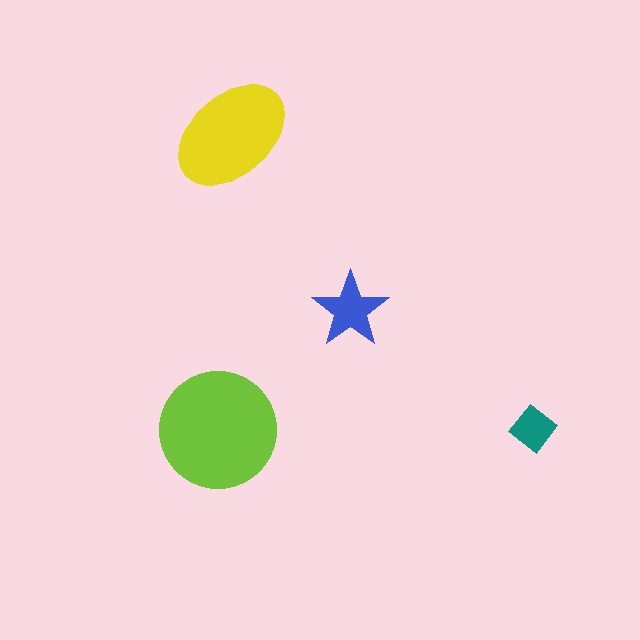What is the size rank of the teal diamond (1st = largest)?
4th.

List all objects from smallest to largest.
The teal diamond, the blue star, the yellow ellipse, the lime circle.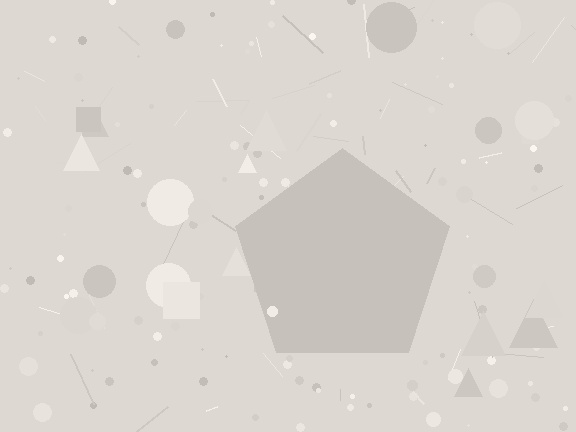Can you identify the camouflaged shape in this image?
The camouflaged shape is a pentagon.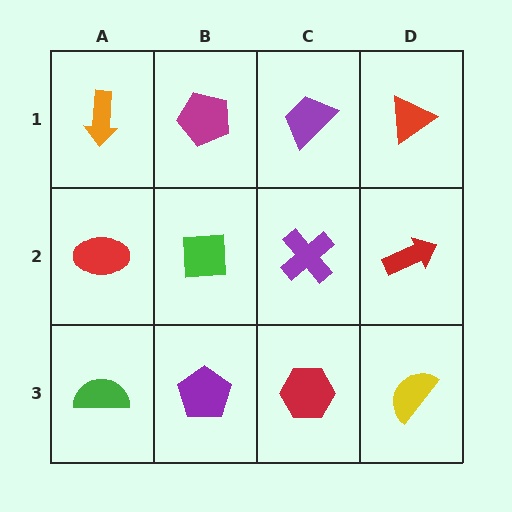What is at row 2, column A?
A red ellipse.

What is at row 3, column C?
A red hexagon.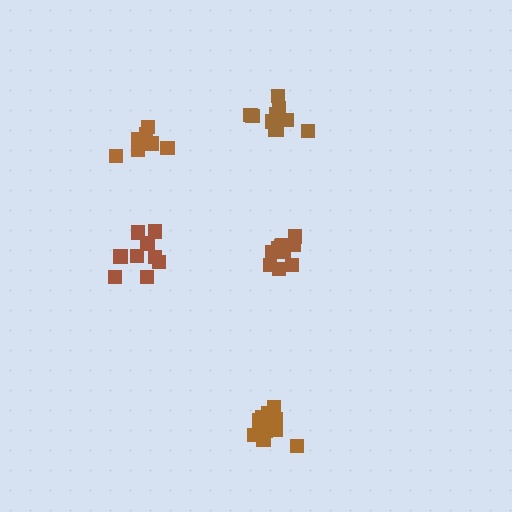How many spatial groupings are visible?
There are 5 spatial groupings.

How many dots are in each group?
Group 1: 10 dots, Group 2: 11 dots, Group 3: 7 dots, Group 4: 10 dots, Group 5: 9 dots (47 total).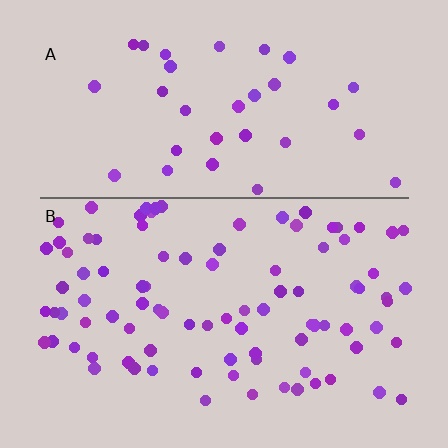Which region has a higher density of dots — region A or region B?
B (the bottom).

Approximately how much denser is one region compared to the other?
Approximately 2.6× — region B over region A.